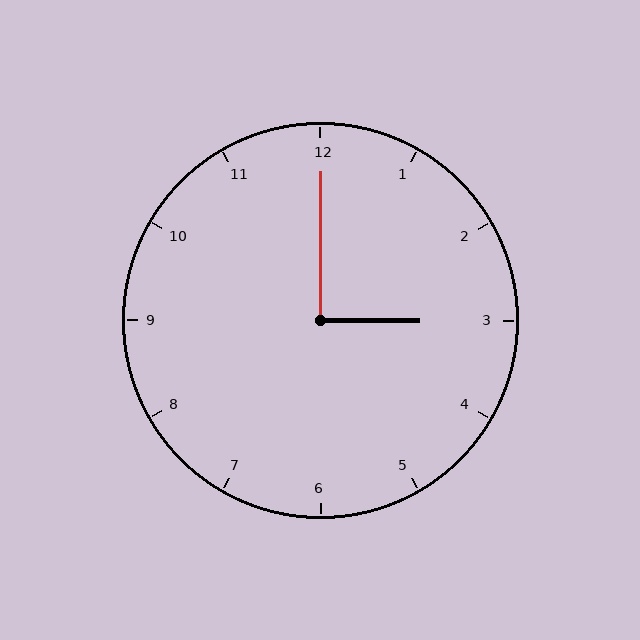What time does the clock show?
3:00.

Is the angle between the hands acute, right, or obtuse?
It is right.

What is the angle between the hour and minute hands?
Approximately 90 degrees.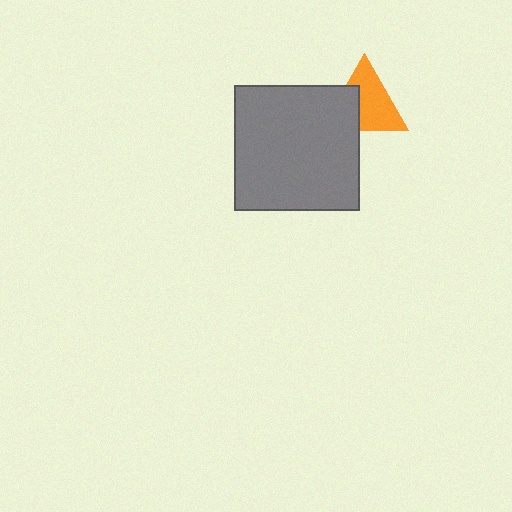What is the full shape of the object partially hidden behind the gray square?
The partially hidden object is an orange triangle.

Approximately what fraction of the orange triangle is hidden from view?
Roughly 35% of the orange triangle is hidden behind the gray square.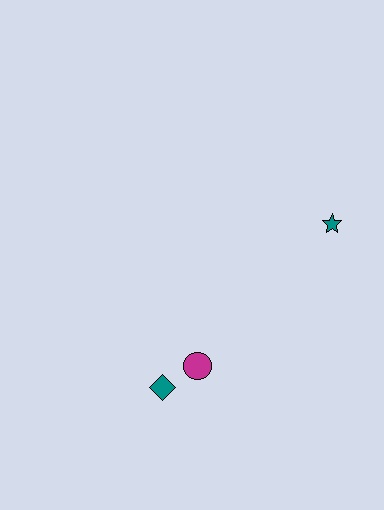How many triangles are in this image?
There are no triangles.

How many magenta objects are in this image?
There is 1 magenta object.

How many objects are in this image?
There are 3 objects.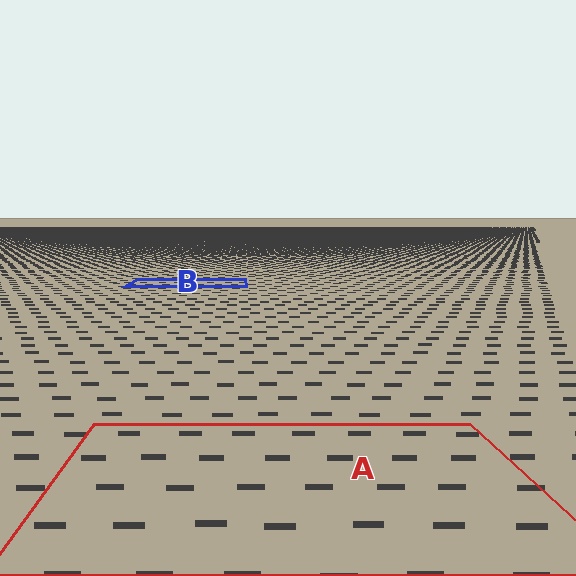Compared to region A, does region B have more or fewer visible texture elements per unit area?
Region B has more texture elements per unit area — they are packed more densely because it is farther away.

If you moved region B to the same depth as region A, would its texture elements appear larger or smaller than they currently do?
They would appear larger. At a closer depth, the same texture elements are projected at a bigger on-screen size.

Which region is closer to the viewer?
Region A is closer. The texture elements there are larger and more spread out.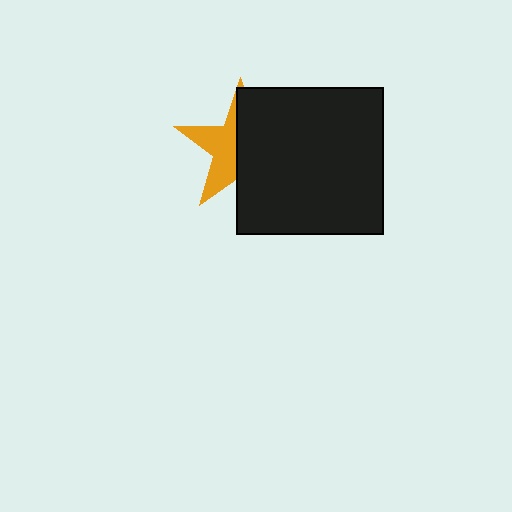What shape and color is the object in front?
The object in front is a black square.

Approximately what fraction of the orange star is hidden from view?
Roughly 57% of the orange star is hidden behind the black square.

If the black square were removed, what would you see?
You would see the complete orange star.